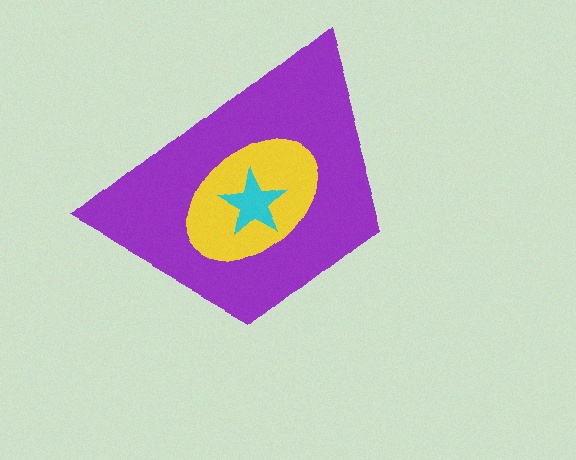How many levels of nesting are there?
3.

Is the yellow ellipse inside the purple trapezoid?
Yes.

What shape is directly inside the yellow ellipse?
The cyan star.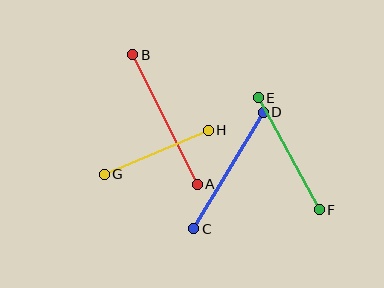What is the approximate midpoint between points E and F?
The midpoint is at approximately (289, 154) pixels.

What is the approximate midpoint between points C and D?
The midpoint is at approximately (228, 171) pixels.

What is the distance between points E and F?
The distance is approximately 128 pixels.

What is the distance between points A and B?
The distance is approximately 145 pixels.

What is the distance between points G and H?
The distance is approximately 113 pixels.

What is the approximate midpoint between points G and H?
The midpoint is at approximately (156, 152) pixels.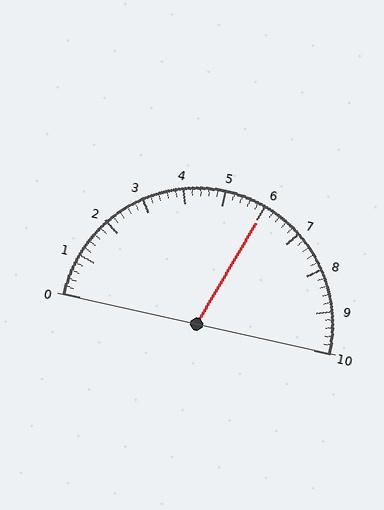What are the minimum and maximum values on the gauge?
The gauge ranges from 0 to 10.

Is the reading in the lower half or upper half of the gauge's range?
The reading is in the upper half of the range (0 to 10).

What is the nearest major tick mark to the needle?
The nearest major tick mark is 6.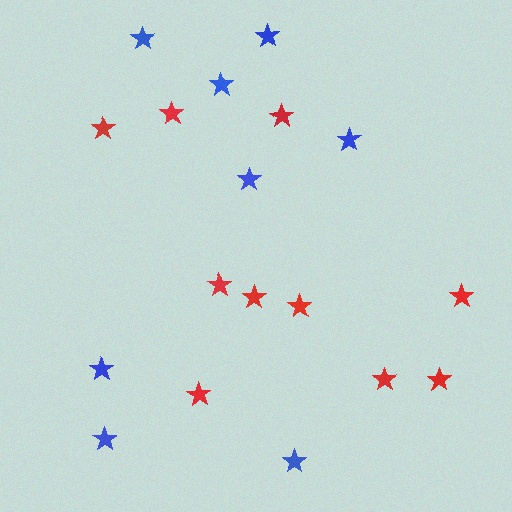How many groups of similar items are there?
There are 2 groups: one group of red stars (10) and one group of blue stars (8).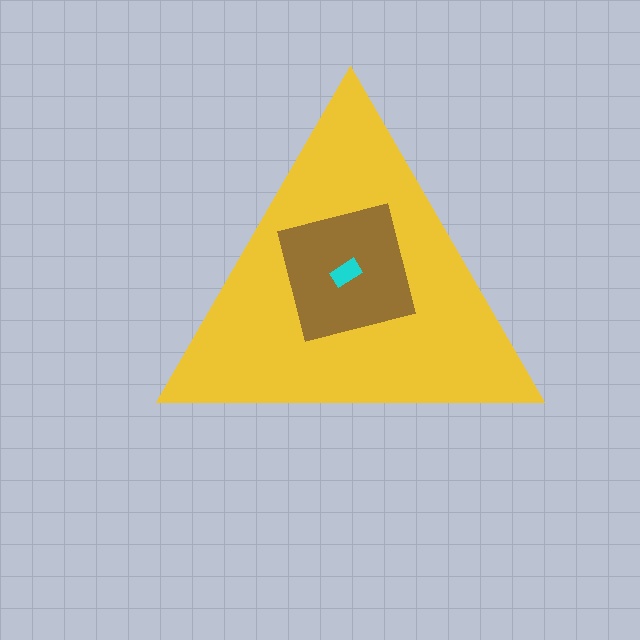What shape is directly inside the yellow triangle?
The brown square.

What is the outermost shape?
The yellow triangle.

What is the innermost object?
The cyan rectangle.